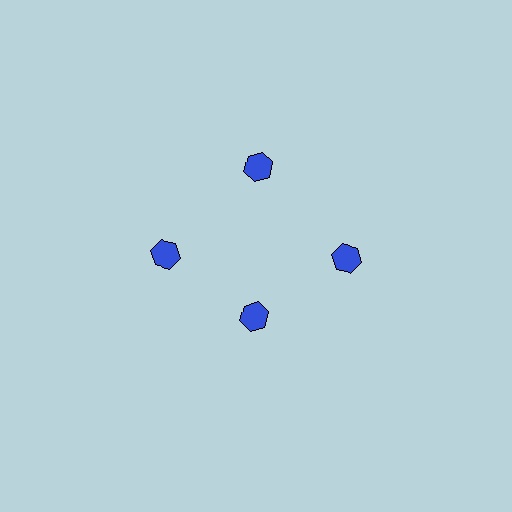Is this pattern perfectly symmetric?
No. The 4 blue hexagons are arranged in a ring, but one element near the 6 o'clock position is pulled inward toward the center, breaking the 4-fold rotational symmetry.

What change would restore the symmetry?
The symmetry would be restored by moving it outward, back onto the ring so that all 4 hexagons sit at equal angles and equal distance from the center.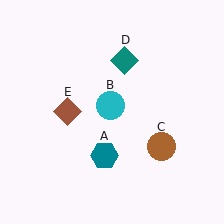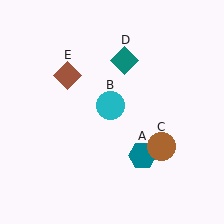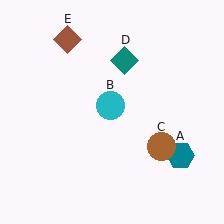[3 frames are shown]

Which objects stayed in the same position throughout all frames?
Cyan circle (object B) and brown circle (object C) and teal diamond (object D) remained stationary.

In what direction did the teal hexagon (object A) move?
The teal hexagon (object A) moved right.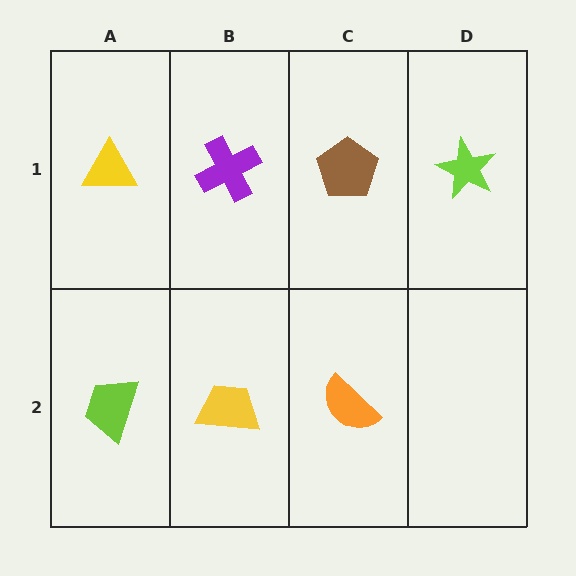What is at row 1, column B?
A purple cross.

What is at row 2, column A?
A lime trapezoid.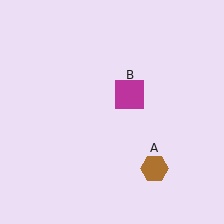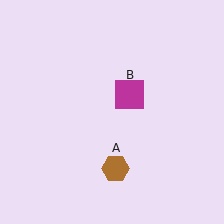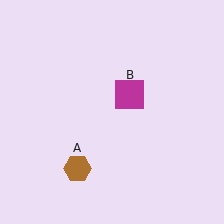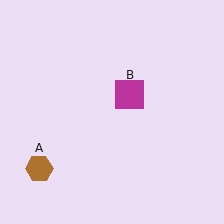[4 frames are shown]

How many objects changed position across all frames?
1 object changed position: brown hexagon (object A).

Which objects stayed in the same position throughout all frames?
Magenta square (object B) remained stationary.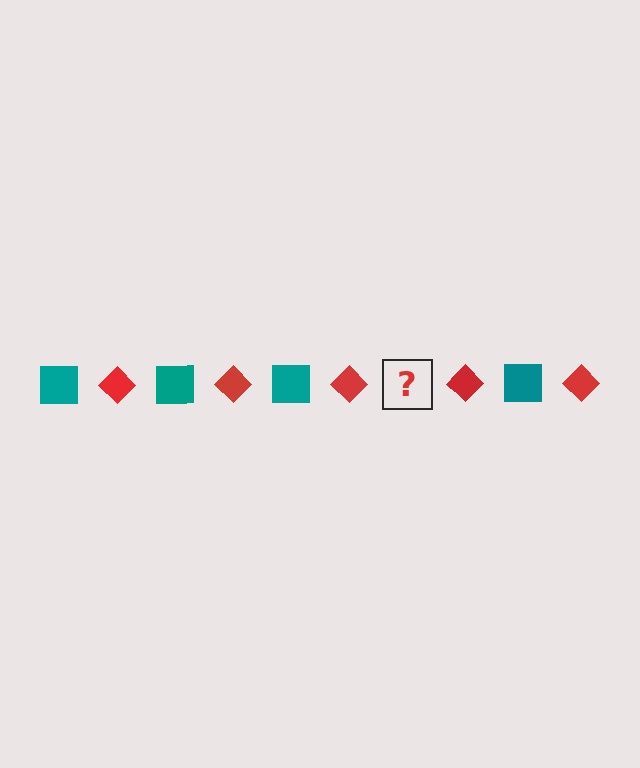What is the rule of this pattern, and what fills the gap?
The rule is that the pattern alternates between teal square and red diamond. The gap should be filled with a teal square.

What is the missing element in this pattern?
The missing element is a teal square.